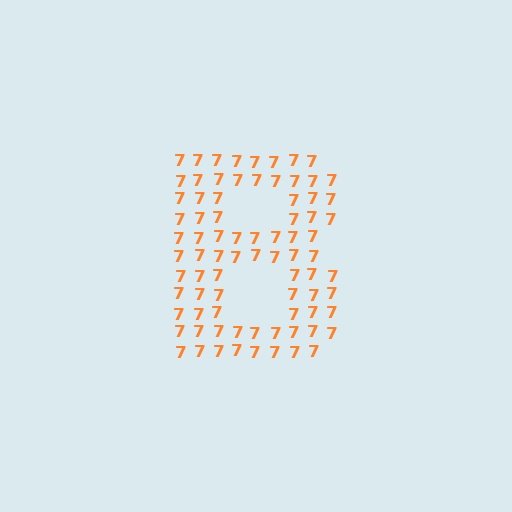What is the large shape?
The large shape is the letter B.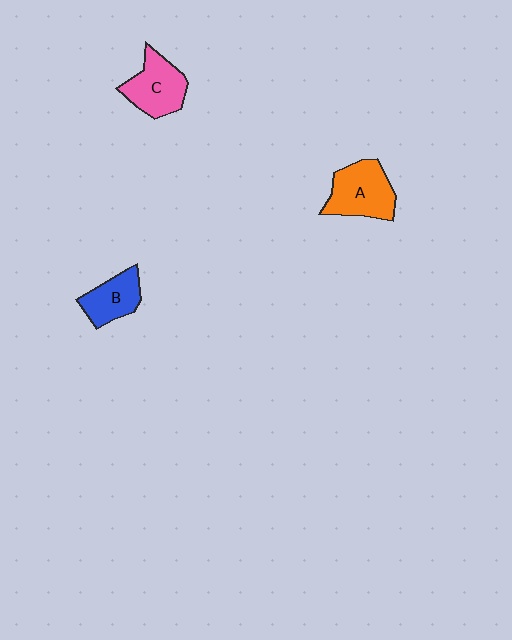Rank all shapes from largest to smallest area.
From largest to smallest: A (orange), C (pink), B (blue).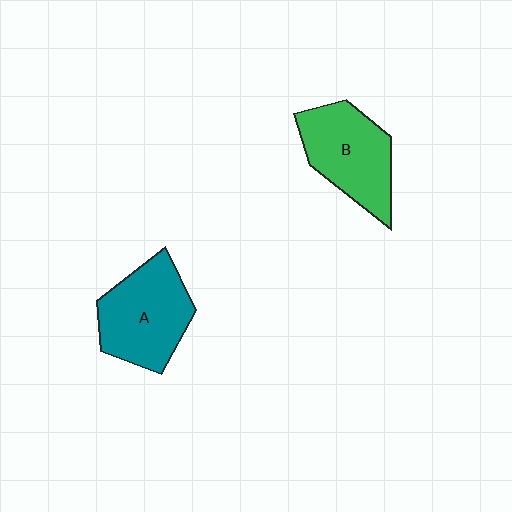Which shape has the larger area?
Shape A (teal).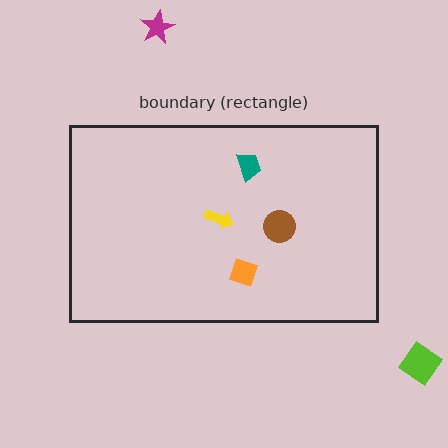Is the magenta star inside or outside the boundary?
Outside.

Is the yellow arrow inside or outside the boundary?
Inside.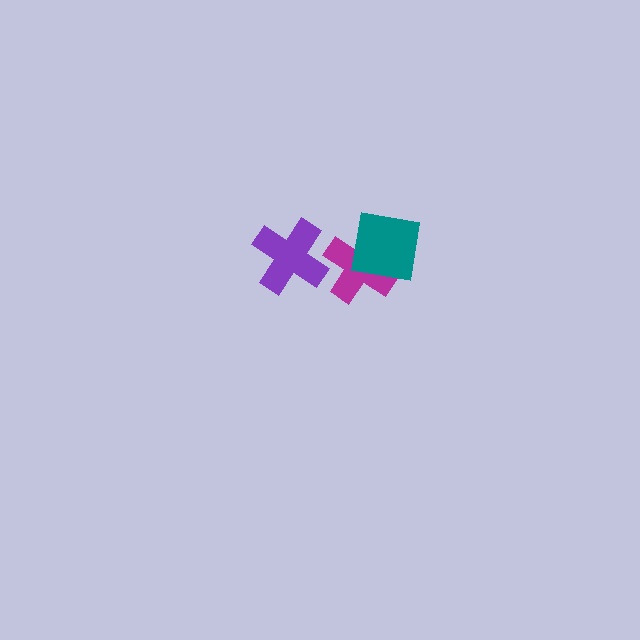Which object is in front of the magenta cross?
The teal square is in front of the magenta cross.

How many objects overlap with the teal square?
1 object overlaps with the teal square.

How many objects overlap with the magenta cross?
1 object overlaps with the magenta cross.